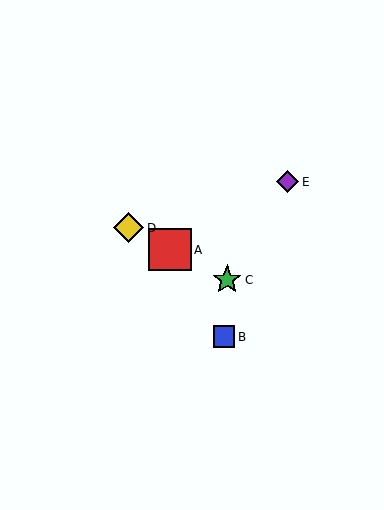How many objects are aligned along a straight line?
3 objects (A, C, D) are aligned along a straight line.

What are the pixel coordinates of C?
Object C is at (227, 280).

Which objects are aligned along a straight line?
Objects A, C, D are aligned along a straight line.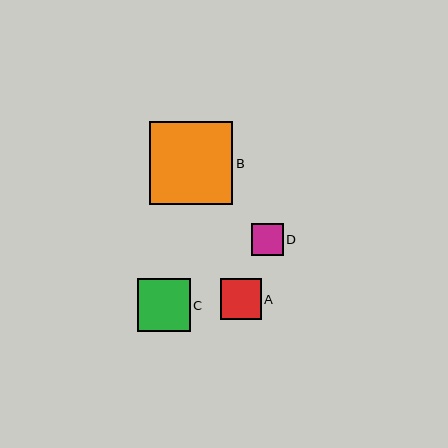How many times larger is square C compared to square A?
Square C is approximately 1.3 times the size of square A.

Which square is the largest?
Square B is the largest with a size of approximately 83 pixels.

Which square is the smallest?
Square D is the smallest with a size of approximately 32 pixels.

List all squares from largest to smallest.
From largest to smallest: B, C, A, D.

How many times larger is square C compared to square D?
Square C is approximately 1.7 times the size of square D.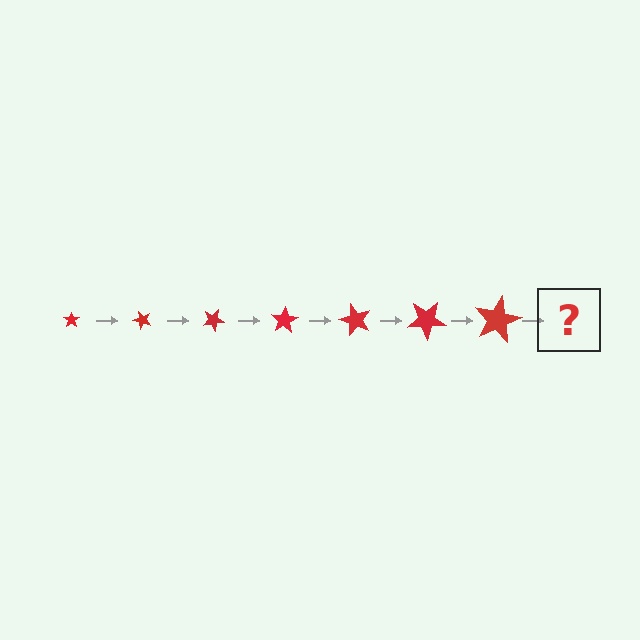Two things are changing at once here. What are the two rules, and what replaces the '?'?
The two rules are that the star grows larger each step and it rotates 50 degrees each step. The '?' should be a star, larger than the previous one and rotated 350 degrees from the start.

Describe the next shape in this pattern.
It should be a star, larger than the previous one and rotated 350 degrees from the start.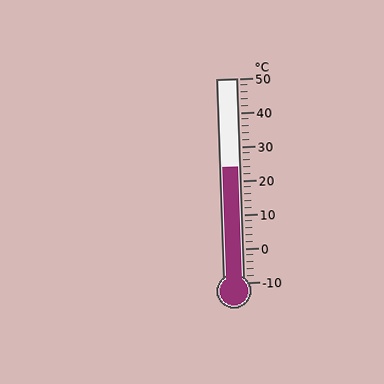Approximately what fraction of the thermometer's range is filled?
The thermometer is filled to approximately 55% of its range.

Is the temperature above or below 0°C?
The temperature is above 0°C.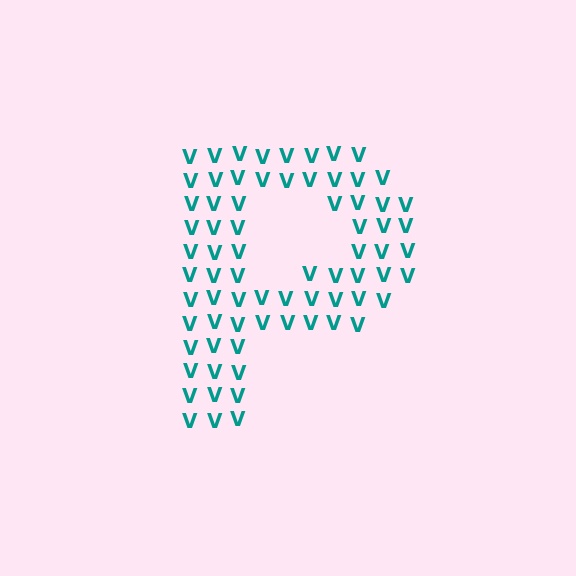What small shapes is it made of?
It is made of small letter V's.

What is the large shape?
The large shape is the letter P.